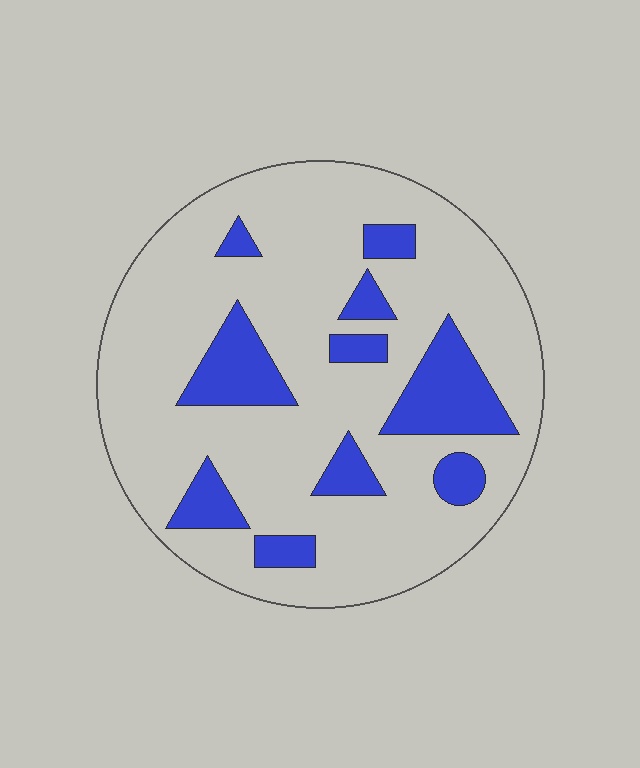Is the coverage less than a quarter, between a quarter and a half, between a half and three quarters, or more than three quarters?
Less than a quarter.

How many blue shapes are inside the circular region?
10.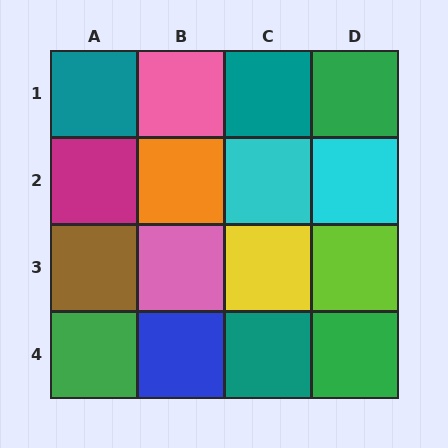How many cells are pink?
2 cells are pink.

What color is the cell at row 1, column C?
Teal.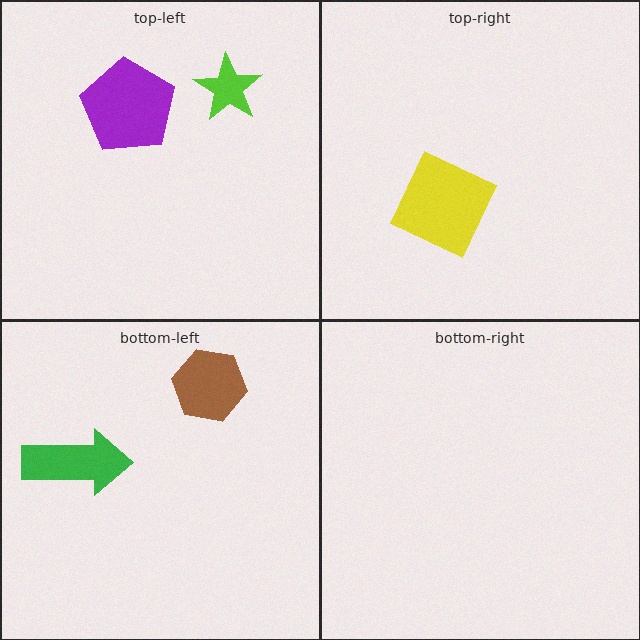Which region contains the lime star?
The top-left region.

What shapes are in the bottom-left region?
The brown hexagon, the green arrow.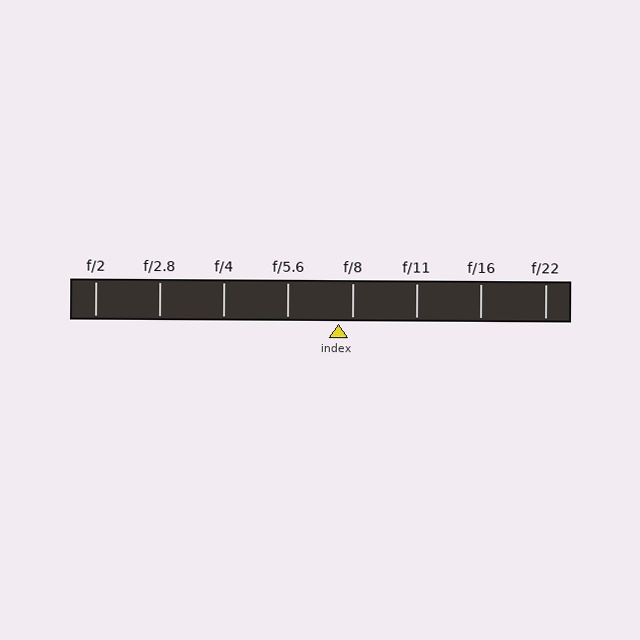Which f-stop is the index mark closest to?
The index mark is closest to f/8.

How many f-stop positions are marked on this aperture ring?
There are 8 f-stop positions marked.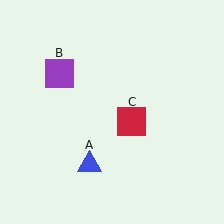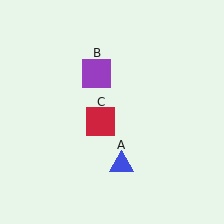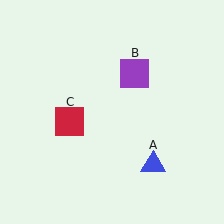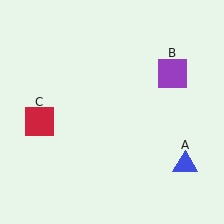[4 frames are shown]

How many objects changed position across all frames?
3 objects changed position: blue triangle (object A), purple square (object B), red square (object C).